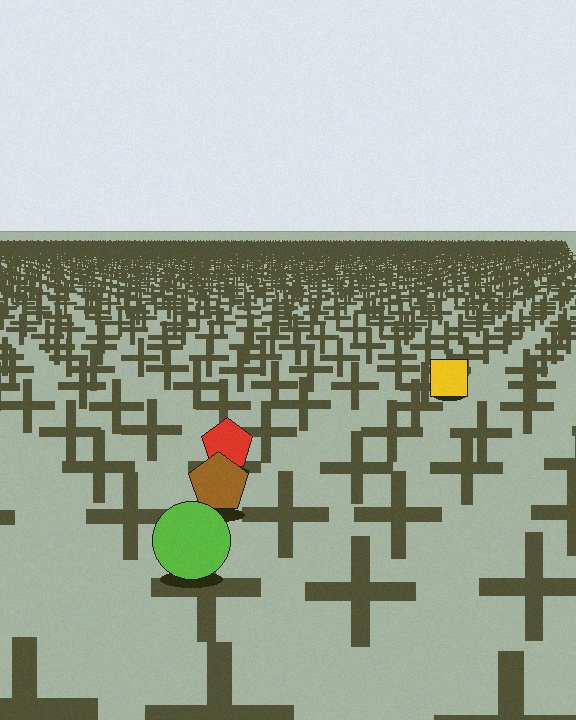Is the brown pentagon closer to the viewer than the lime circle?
No. The lime circle is closer — you can tell from the texture gradient: the ground texture is coarser near it.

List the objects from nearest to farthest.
From nearest to farthest: the lime circle, the brown pentagon, the red pentagon, the yellow square.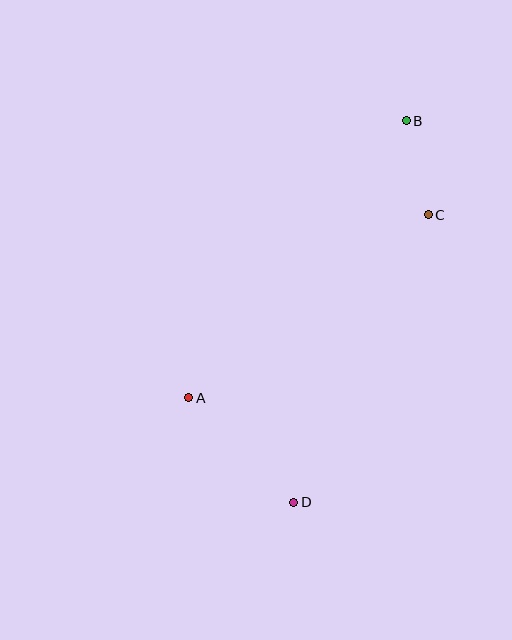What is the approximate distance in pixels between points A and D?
The distance between A and D is approximately 148 pixels.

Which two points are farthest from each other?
Points B and D are farthest from each other.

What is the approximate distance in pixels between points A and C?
The distance between A and C is approximately 302 pixels.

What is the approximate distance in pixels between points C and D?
The distance between C and D is approximately 318 pixels.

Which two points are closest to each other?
Points B and C are closest to each other.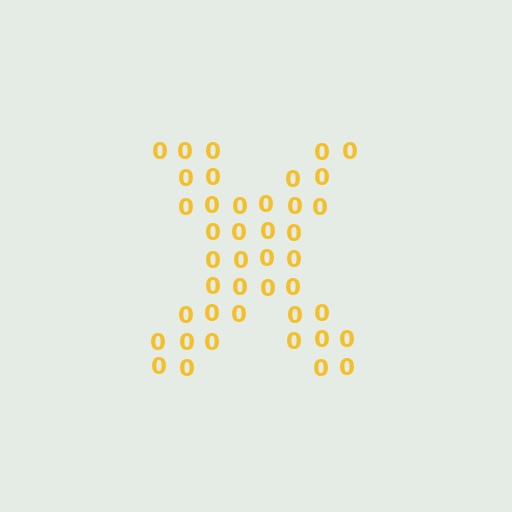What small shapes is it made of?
It is made of small digit 0's.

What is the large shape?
The large shape is the letter X.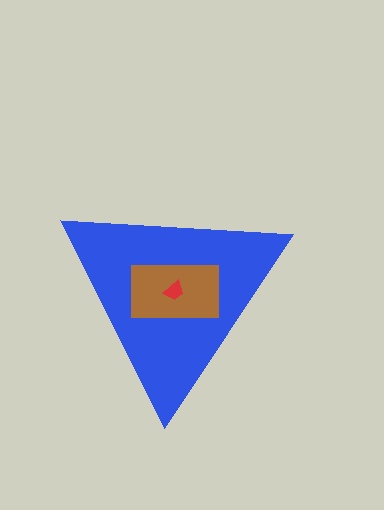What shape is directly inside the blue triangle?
The brown rectangle.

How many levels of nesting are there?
3.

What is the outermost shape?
The blue triangle.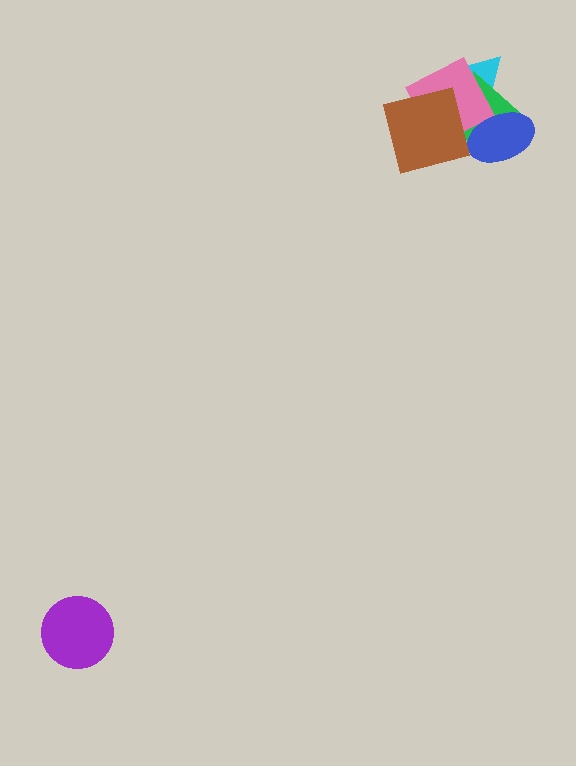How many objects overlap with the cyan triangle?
2 objects overlap with the cyan triangle.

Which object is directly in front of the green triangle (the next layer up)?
The pink square is directly in front of the green triangle.